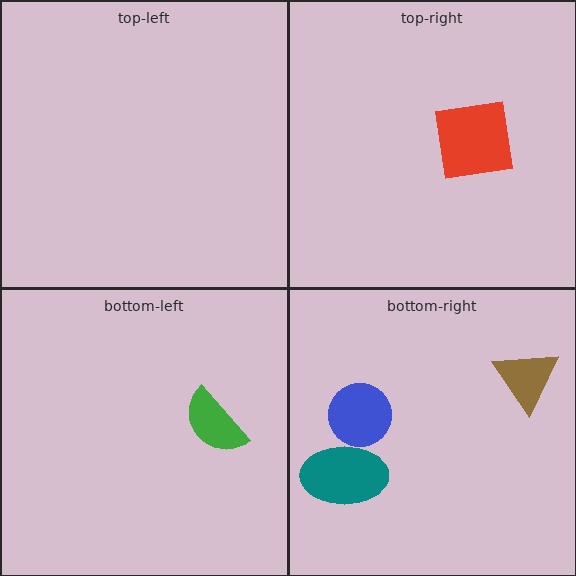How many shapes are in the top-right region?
1.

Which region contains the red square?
The top-right region.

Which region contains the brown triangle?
The bottom-right region.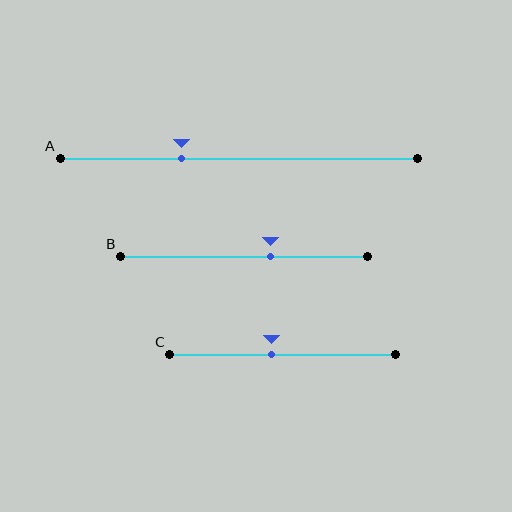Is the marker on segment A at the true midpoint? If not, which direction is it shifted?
No, the marker on segment A is shifted to the left by about 16% of the segment length.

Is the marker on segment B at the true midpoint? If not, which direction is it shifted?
No, the marker on segment B is shifted to the right by about 11% of the segment length.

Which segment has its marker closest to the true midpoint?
Segment C has its marker closest to the true midpoint.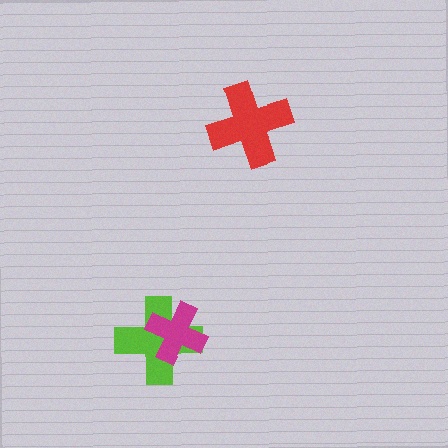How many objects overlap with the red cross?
0 objects overlap with the red cross.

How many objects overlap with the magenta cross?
1 object overlaps with the magenta cross.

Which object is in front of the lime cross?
The magenta cross is in front of the lime cross.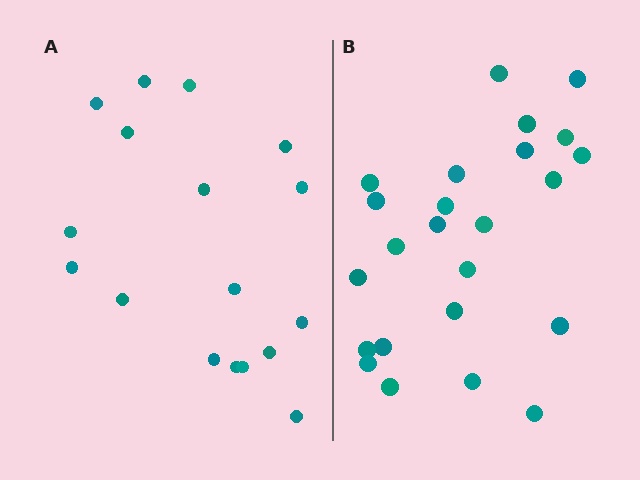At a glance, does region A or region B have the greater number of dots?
Region B (the right region) has more dots.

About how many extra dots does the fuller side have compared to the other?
Region B has roughly 8 or so more dots than region A.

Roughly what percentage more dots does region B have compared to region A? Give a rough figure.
About 40% more.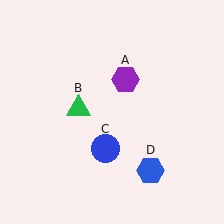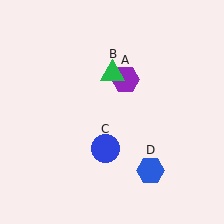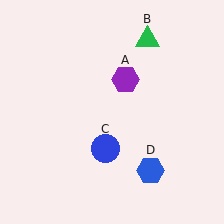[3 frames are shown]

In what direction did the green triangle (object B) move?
The green triangle (object B) moved up and to the right.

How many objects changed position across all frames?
1 object changed position: green triangle (object B).